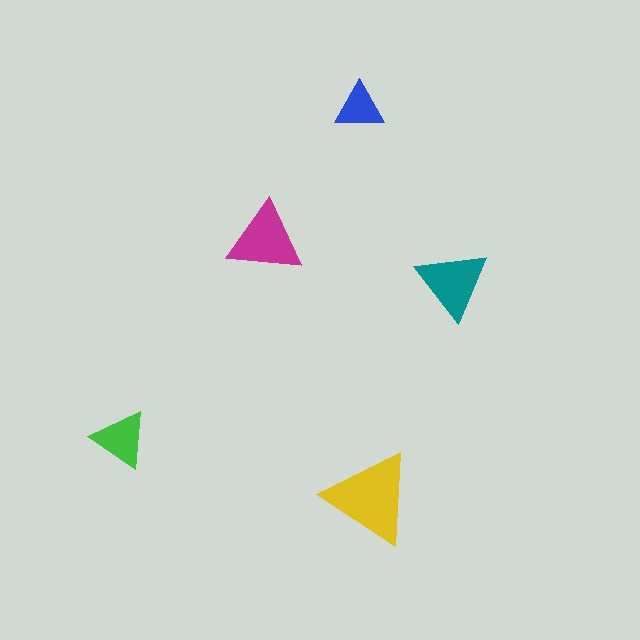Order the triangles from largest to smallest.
the yellow one, the magenta one, the teal one, the green one, the blue one.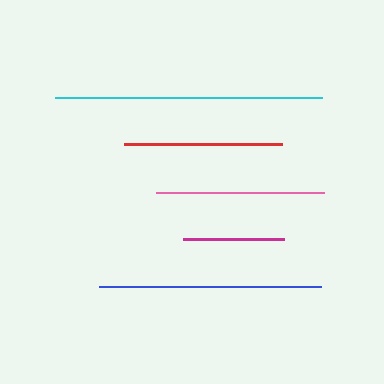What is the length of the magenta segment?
The magenta segment is approximately 100 pixels long.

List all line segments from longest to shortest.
From longest to shortest: cyan, blue, pink, red, magenta.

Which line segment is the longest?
The cyan line is the longest at approximately 268 pixels.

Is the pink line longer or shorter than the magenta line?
The pink line is longer than the magenta line.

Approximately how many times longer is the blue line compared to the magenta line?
The blue line is approximately 2.2 times the length of the magenta line.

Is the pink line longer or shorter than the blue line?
The blue line is longer than the pink line.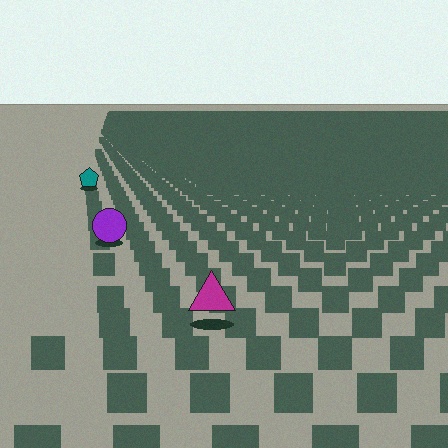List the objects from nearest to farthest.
From nearest to farthest: the magenta triangle, the purple circle, the teal pentagon.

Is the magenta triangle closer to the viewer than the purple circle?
Yes. The magenta triangle is closer — you can tell from the texture gradient: the ground texture is coarser near it.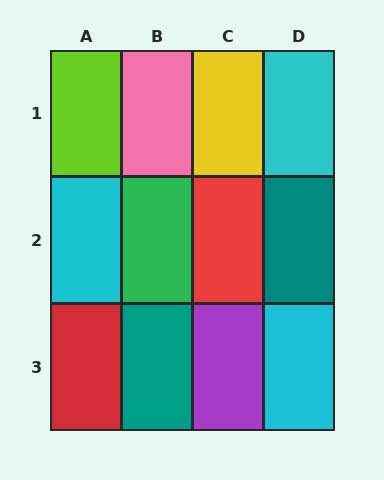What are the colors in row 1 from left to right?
Lime, pink, yellow, cyan.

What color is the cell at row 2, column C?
Red.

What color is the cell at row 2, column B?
Green.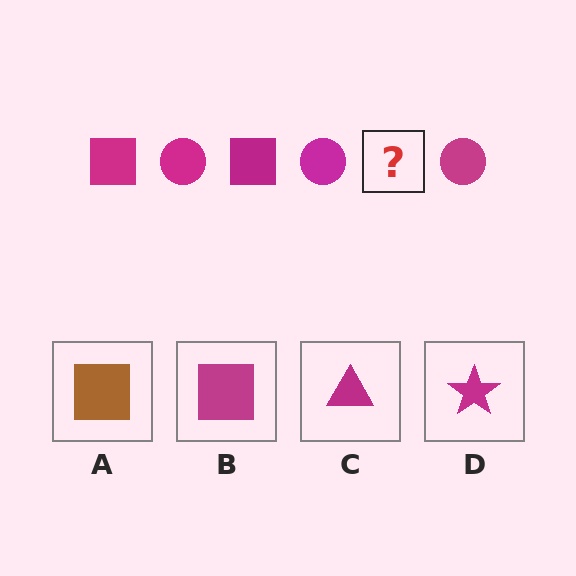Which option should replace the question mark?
Option B.